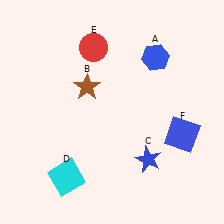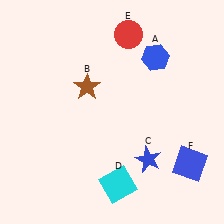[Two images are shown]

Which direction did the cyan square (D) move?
The cyan square (D) moved right.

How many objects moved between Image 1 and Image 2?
3 objects moved between the two images.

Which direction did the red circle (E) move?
The red circle (E) moved right.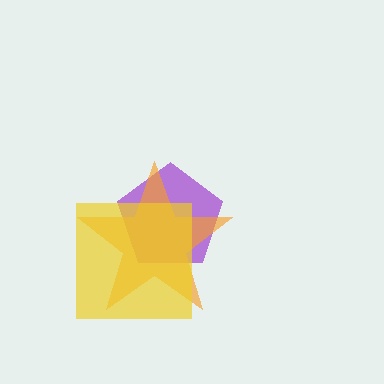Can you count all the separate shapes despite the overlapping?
Yes, there are 3 separate shapes.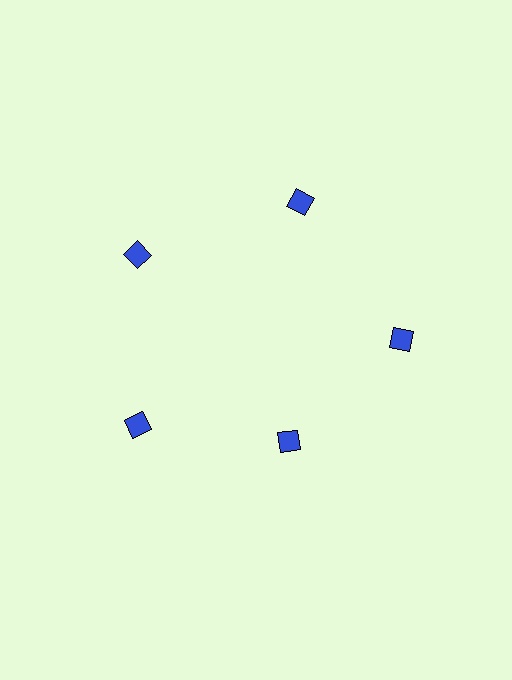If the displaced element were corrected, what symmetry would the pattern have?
It would have 5-fold rotational symmetry — the pattern would map onto itself every 72 degrees.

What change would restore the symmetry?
The symmetry would be restored by moving it outward, back onto the ring so that all 5 diamonds sit at equal angles and equal distance from the center.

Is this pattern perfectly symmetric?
No. The 5 blue diamonds are arranged in a ring, but one element near the 5 o'clock position is pulled inward toward the center, breaking the 5-fold rotational symmetry.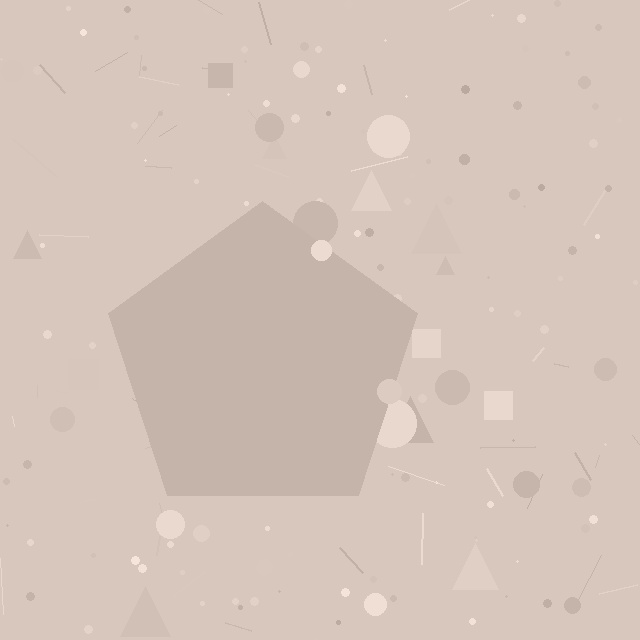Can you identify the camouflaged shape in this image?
The camouflaged shape is a pentagon.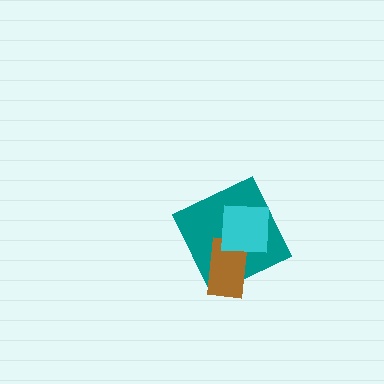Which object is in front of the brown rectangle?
The cyan square is in front of the brown rectangle.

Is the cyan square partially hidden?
No, no other shape covers it.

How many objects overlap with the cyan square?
2 objects overlap with the cyan square.